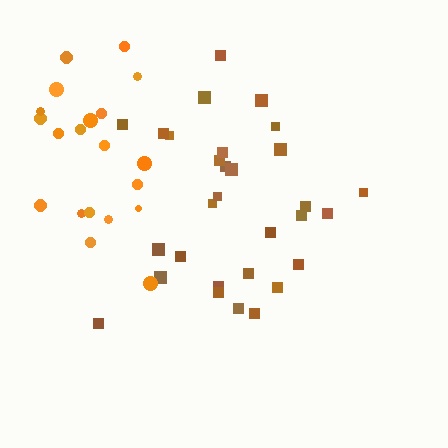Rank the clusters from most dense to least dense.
brown, orange.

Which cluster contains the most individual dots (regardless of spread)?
Brown (30).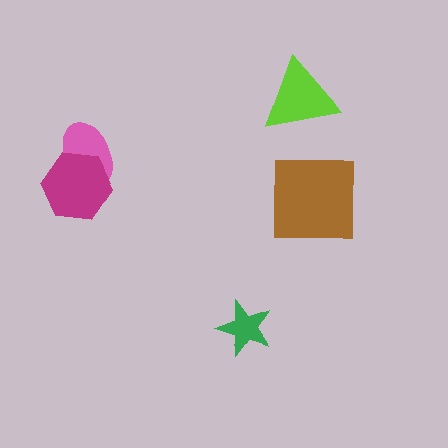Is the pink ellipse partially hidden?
Yes, it is partially covered by another shape.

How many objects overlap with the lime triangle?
0 objects overlap with the lime triangle.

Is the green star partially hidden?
No, no other shape covers it.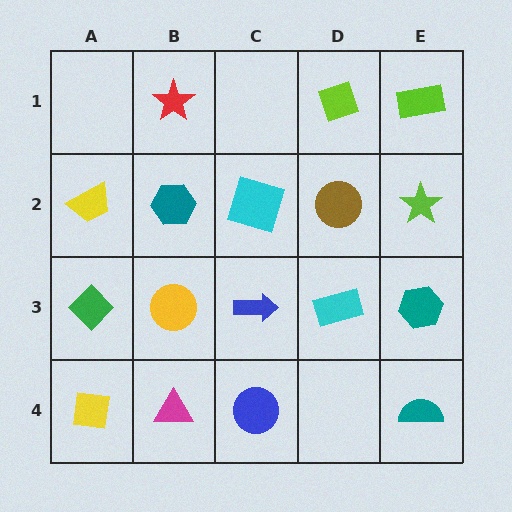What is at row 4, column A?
A yellow square.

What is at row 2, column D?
A brown circle.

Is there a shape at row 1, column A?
No, that cell is empty.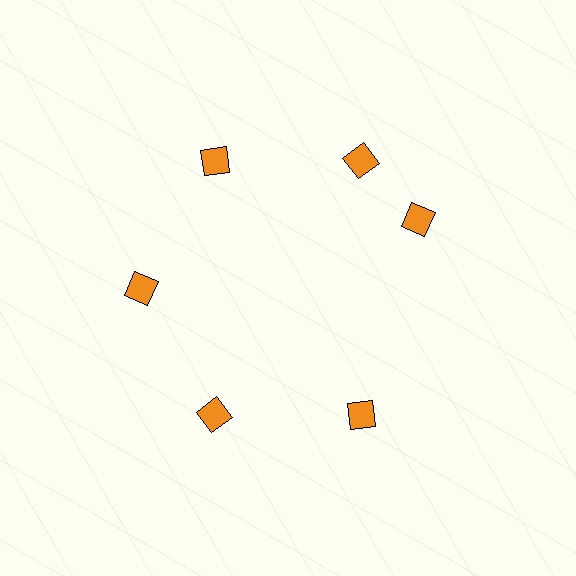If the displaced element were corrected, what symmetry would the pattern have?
It would have 6-fold rotational symmetry — the pattern would map onto itself every 60 degrees.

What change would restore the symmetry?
The symmetry would be restored by rotating it back into even spacing with its neighbors so that all 6 diamonds sit at equal angles and equal distance from the center.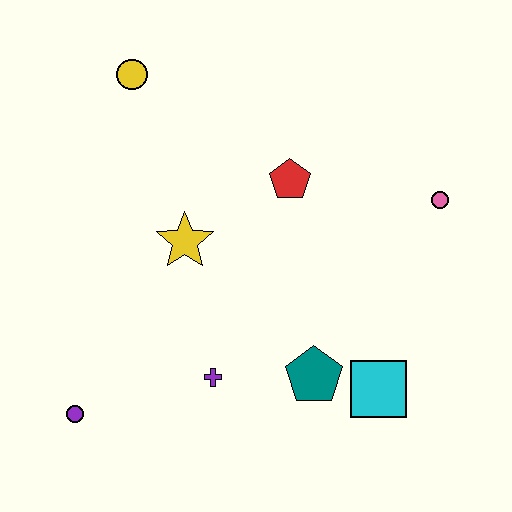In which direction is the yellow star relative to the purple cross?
The yellow star is above the purple cross.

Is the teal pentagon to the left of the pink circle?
Yes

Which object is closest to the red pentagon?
The yellow star is closest to the red pentagon.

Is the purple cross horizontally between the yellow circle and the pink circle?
Yes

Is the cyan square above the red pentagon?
No